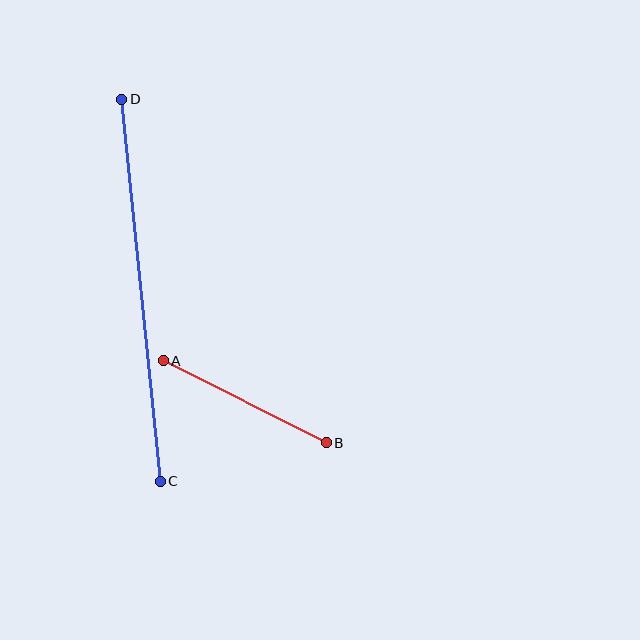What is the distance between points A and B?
The distance is approximately 182 pixels.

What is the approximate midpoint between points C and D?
The midpoint is at approximately (141, 290) pixels.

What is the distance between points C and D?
The distance is approximately 384 pixels.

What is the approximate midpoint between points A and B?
The midpoint is at approximately (245, 402) pixels.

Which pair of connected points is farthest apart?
Points C and D are farthest apart.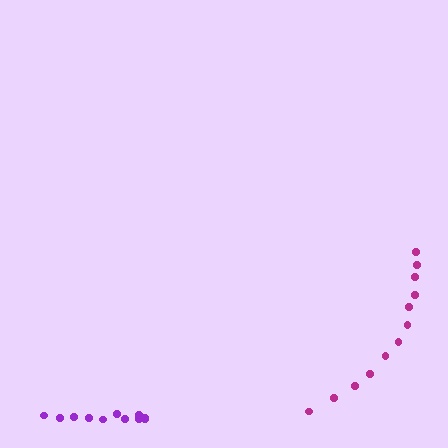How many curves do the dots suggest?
There are 2 distinct paths.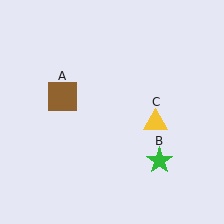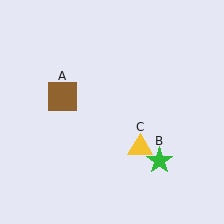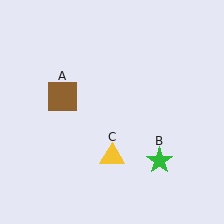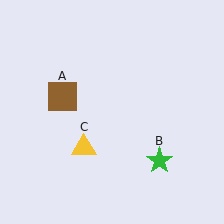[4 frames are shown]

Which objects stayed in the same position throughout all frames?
Brown square (object A) and green star (object B) remained stationary.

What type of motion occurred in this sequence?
The yellow triangle (object C) rotated clockwise around the center of the scene.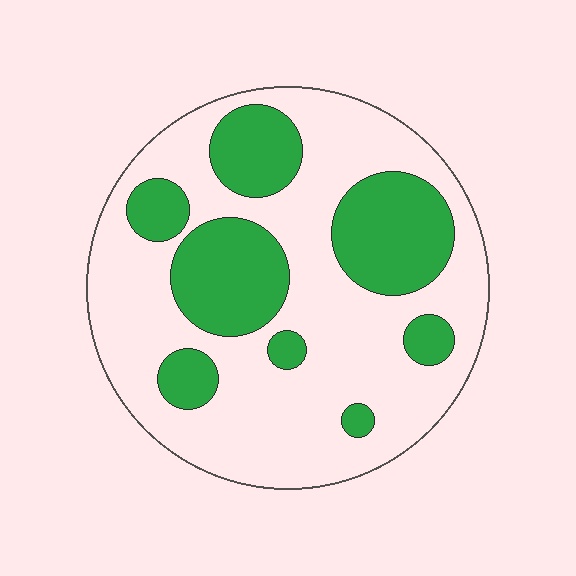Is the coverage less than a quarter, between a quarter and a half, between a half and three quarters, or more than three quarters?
Between a quarter and a half.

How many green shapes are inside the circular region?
8.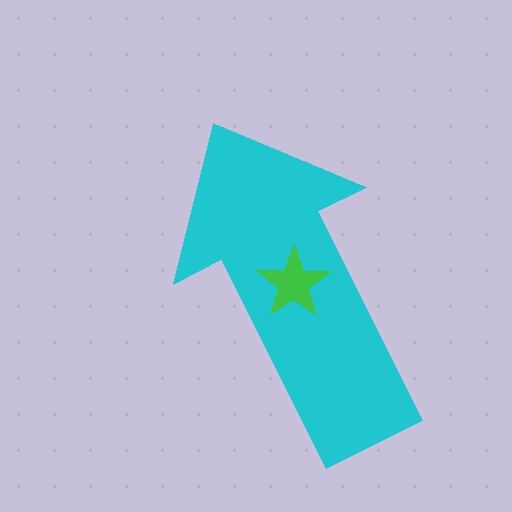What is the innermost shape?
The green star.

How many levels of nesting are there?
2.